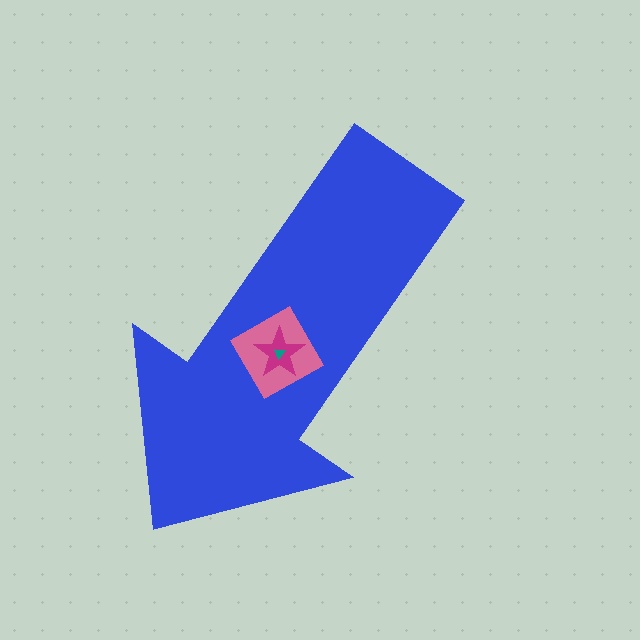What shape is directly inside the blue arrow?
The pink diamond.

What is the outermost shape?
The blue arrow.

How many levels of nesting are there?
4.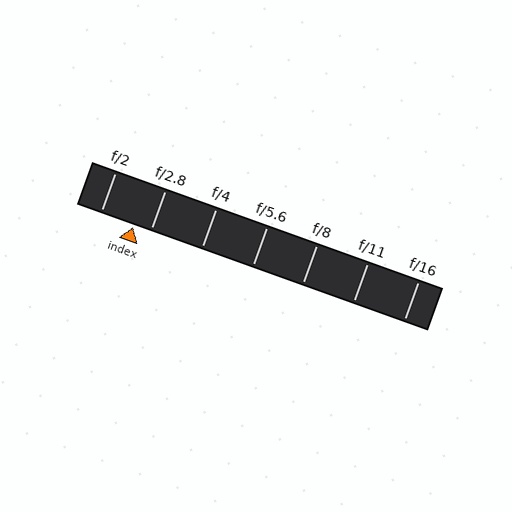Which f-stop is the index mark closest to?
The index mark is closest to f/2.8.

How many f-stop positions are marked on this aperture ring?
There are 7 f-stop positions marked.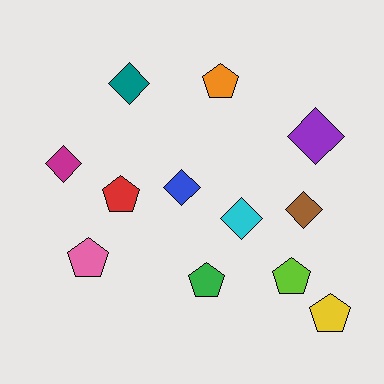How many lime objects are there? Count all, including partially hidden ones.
There is 1 lime object.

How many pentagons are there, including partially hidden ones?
There are 6 pentagons.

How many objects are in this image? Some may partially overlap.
There are 12 objects.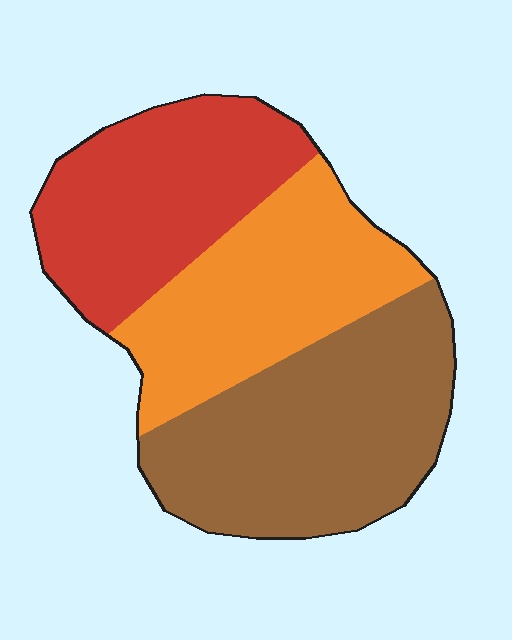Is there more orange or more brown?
Brown.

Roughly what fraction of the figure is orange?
Orange takes up between a quarter and a half of the figure.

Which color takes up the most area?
Brown, at roughly 40%.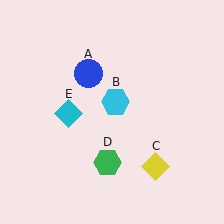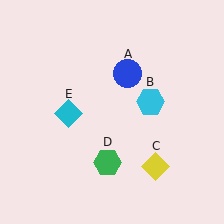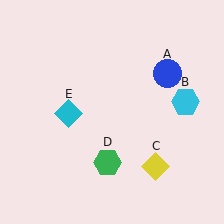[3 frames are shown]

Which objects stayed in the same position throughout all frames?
Yellow diamond (object C) and green hexagon (object D) and cyan diamond (object E) remained stationary.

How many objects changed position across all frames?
2 objects changed position: blue circle (object A), cyan hexagon (object B).